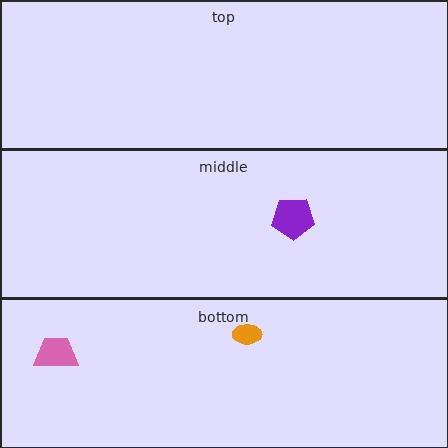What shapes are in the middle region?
The purple pentagon.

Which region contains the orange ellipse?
The bottom region.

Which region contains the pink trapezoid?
The bottom region.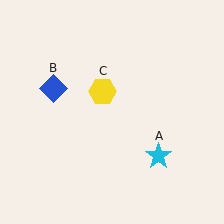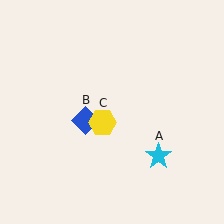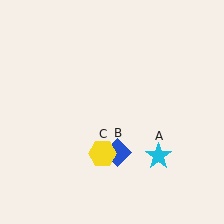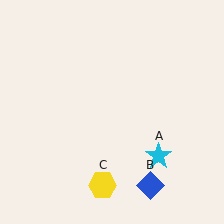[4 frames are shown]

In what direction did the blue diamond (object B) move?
The blue diamond (object B) moved down and to the right.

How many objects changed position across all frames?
2 objects changed position: blue diamond (object B), yellow hexagon (object C).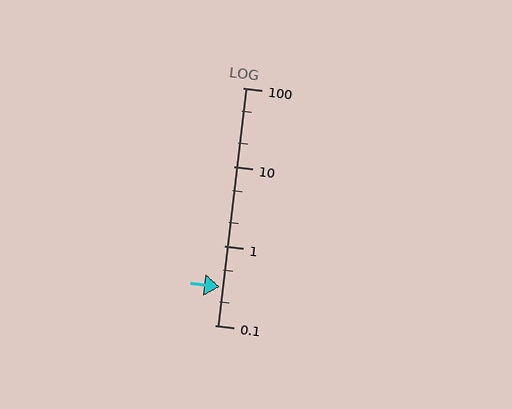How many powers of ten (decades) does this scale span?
The scale spans 3 decades, from 0.1 to 100.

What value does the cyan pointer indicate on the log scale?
The pointer indicates approximately 0.3.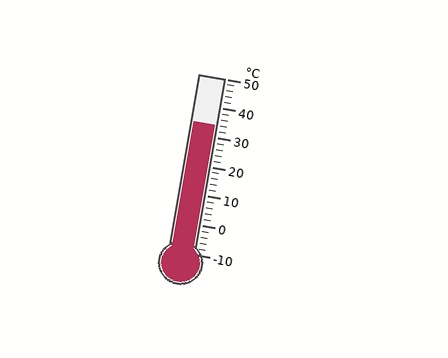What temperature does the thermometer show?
The thermometer shows approximately 34°C.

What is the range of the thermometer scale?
The thermometer scale ranges from -10°C to 50°C.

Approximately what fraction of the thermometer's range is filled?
The thermometer is filled to approximately 75% of its range.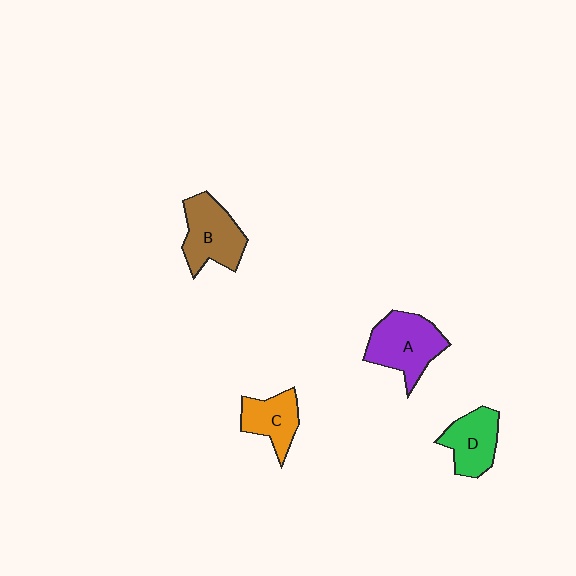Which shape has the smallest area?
Shape C (orange).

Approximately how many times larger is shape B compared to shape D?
Approximately 1.2 times.